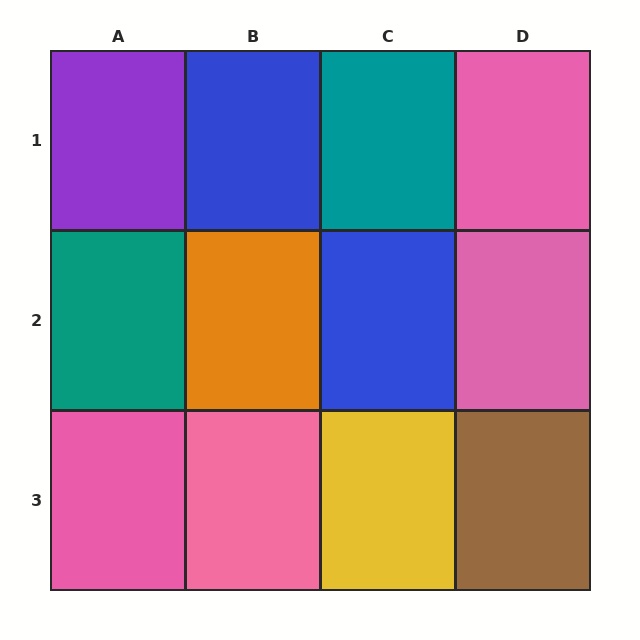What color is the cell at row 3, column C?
Yellow.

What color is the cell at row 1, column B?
Blue.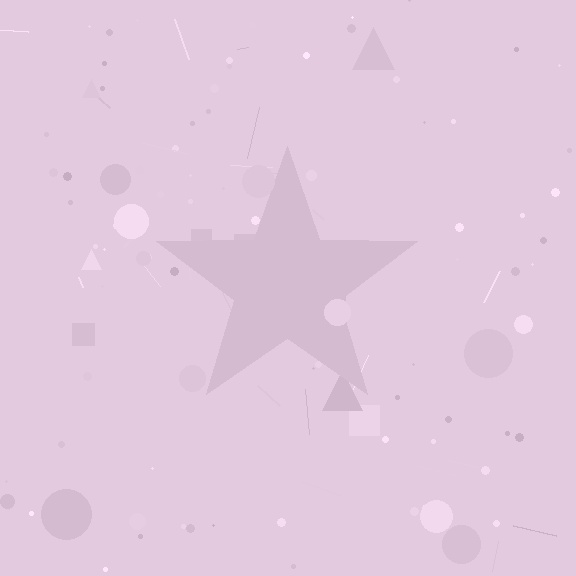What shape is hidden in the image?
A star is hidden in the image.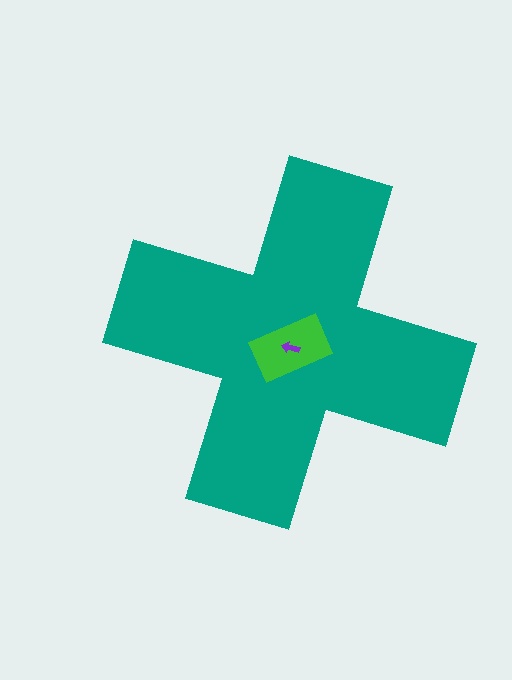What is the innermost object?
The purple arrow.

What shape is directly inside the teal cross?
The green rectangle.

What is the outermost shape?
The teal cross.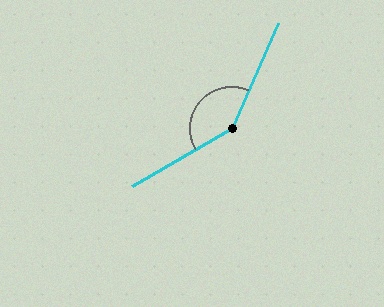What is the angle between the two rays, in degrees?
Approximately 144 degrees.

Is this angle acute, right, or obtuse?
It is obtuse.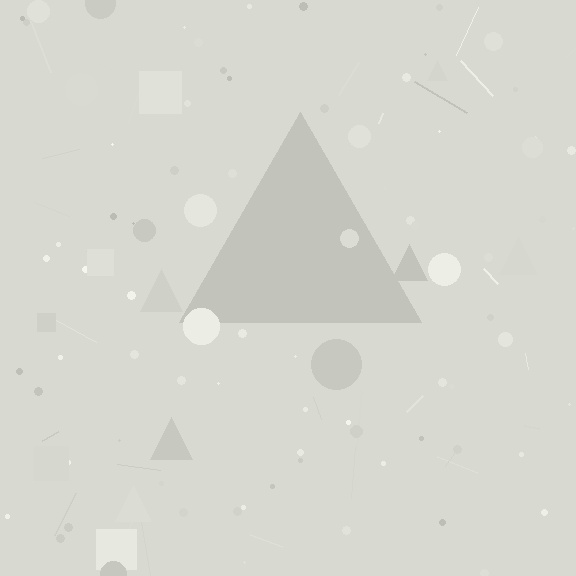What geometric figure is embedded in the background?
A triangle is embedded in the background.